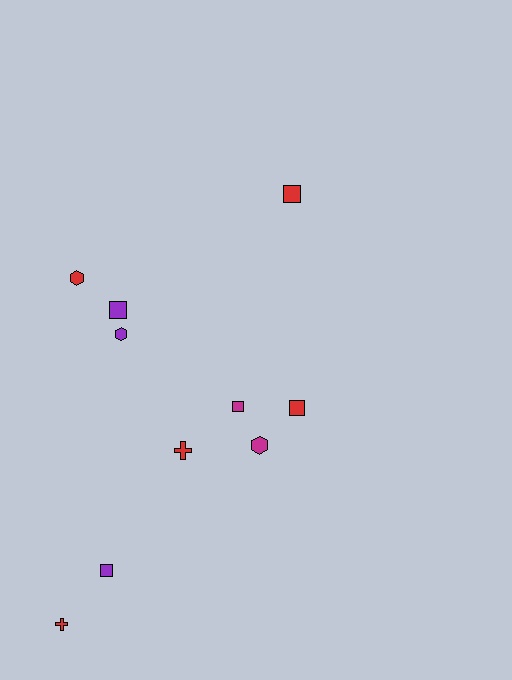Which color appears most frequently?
Red, with 5 objects.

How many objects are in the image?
There are 10 objects.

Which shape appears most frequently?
Square, with 5 objects.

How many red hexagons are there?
There is 1 red hexagon.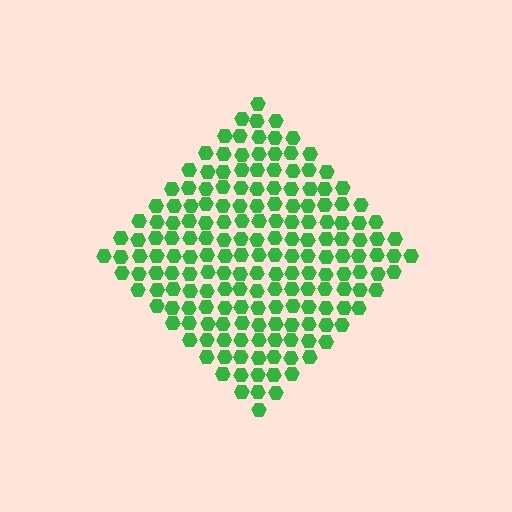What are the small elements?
The small elements are hexagons.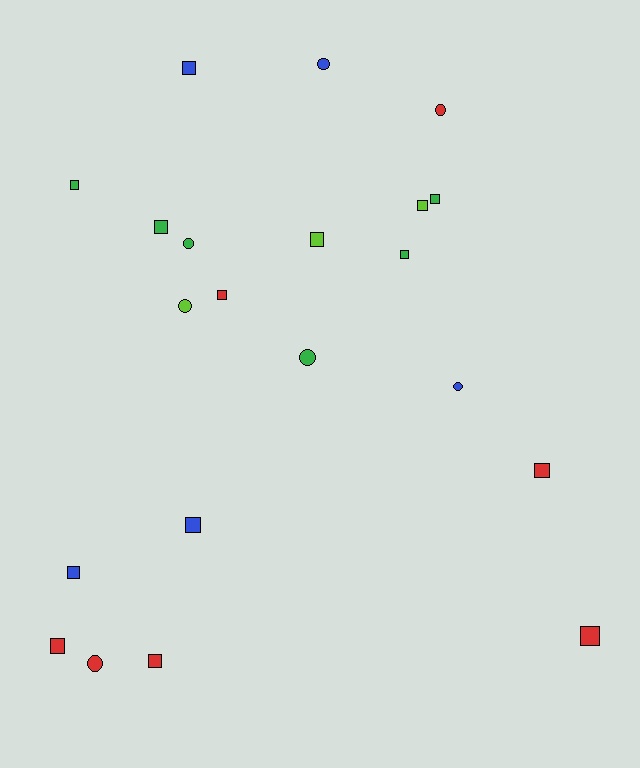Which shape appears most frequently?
Square, with 14 objects.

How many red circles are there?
There are 2 red circles.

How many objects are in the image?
There are 21 objects.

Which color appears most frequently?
Red, with 7 objects.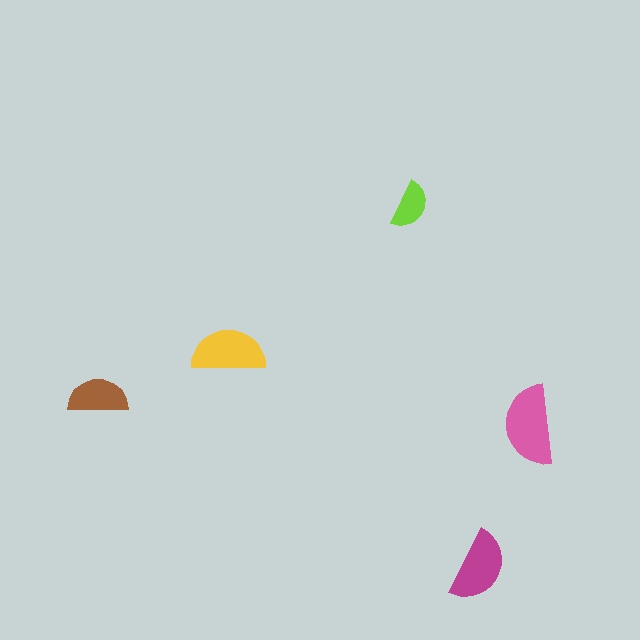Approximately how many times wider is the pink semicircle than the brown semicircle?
About 1.5 times wider.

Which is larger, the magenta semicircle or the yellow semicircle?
The yellow one.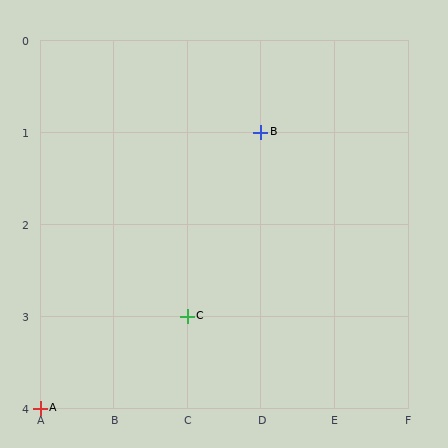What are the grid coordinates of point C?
Point C is at grid coordinates (C, 3).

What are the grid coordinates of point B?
Point B is at grid coordinates (D, 1).